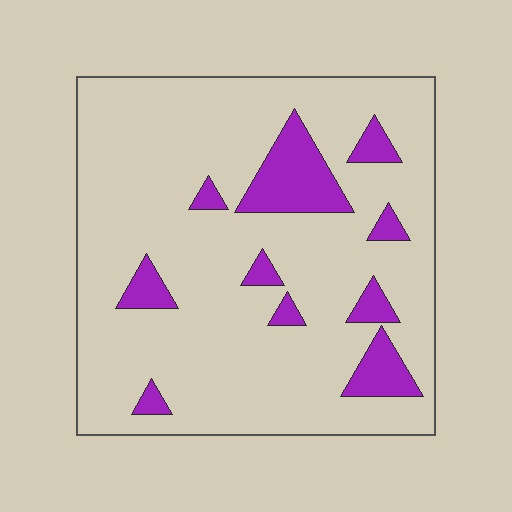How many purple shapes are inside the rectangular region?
10.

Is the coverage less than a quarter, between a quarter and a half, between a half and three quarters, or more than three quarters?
Less than a quarter.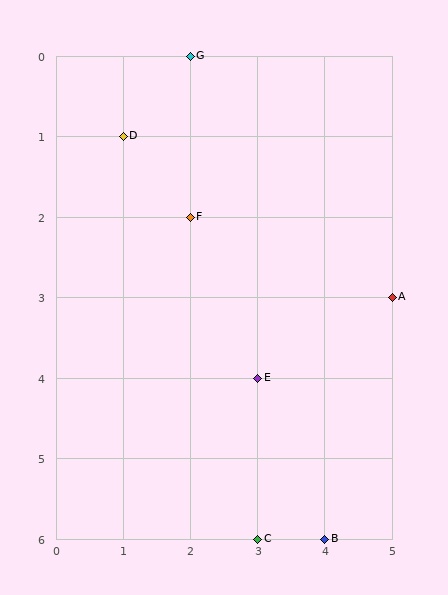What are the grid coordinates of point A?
Point A is at grid coordinates (5, 3).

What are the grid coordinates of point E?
Point E is at grid coordinates (3, 4).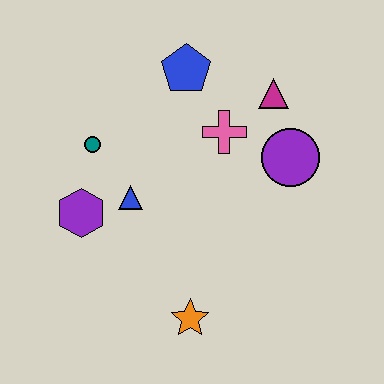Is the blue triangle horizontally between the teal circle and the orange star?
Yes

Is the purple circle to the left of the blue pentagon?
No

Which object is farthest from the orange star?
The blue pentagon is farthest from the orange star.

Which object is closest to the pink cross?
The magenta triangle is closest to the pink cross.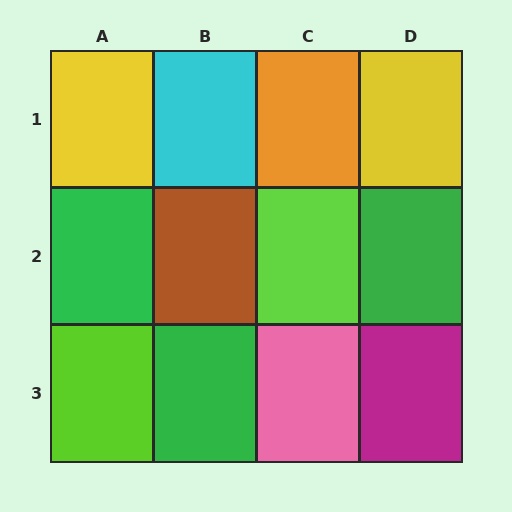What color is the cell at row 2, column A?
Green.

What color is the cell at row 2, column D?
Green.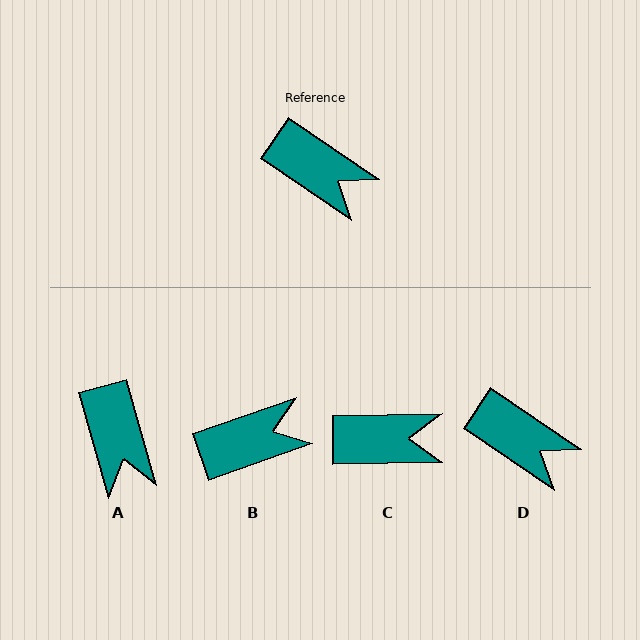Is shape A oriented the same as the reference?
No, it is off by about 40 degrees.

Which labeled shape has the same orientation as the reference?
D.